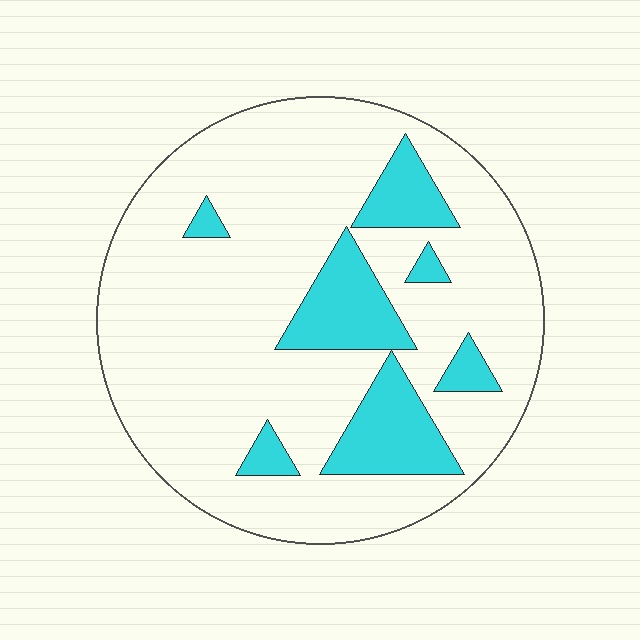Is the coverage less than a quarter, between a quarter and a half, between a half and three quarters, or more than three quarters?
Less than a quarter.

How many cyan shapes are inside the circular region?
7.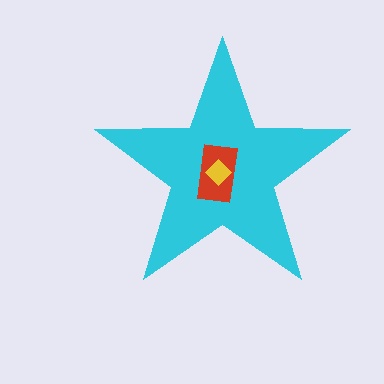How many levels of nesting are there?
3.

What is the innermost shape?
The yellow diamond.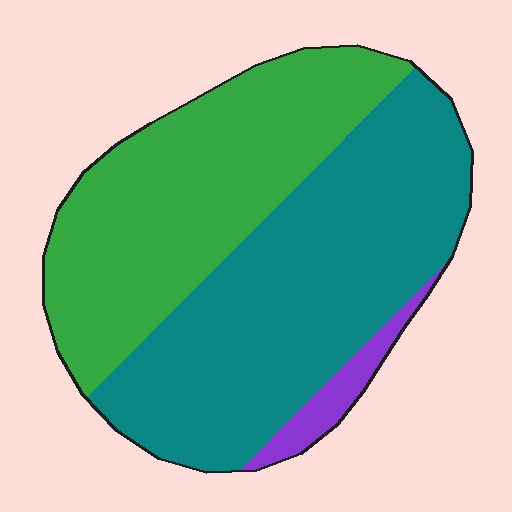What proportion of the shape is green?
Green covers 42% of the shape.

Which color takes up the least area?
Purple, at roughly 5%.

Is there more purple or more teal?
Teal.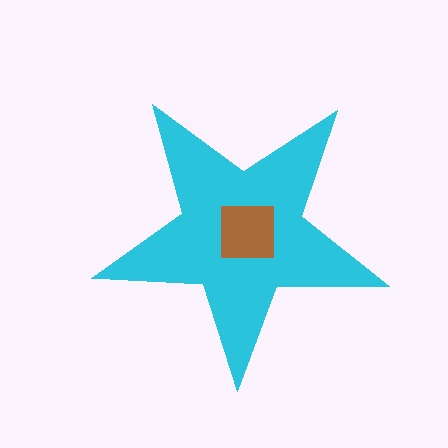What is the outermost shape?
The cyan star.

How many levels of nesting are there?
2.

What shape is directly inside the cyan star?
The brown square.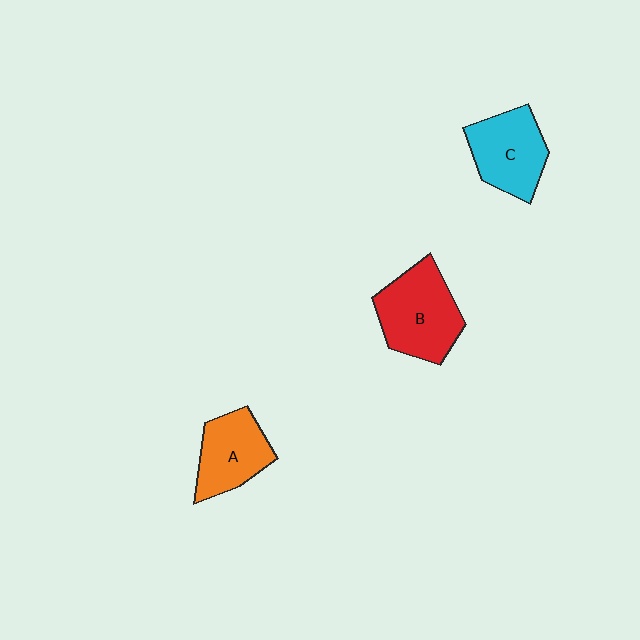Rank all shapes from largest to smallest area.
From largest to smallest: B (red), C (cyan), A (orange).